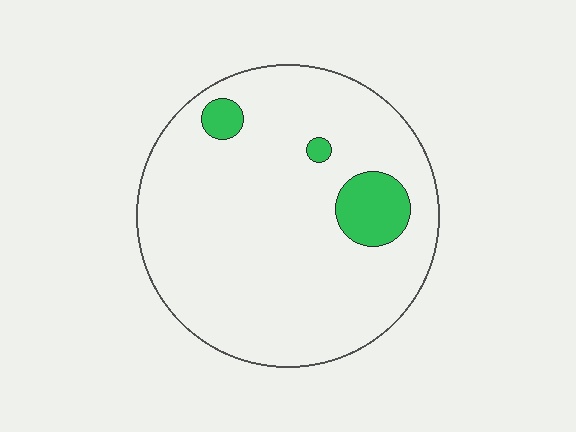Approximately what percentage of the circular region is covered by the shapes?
Approximately 10%.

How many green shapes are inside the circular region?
3.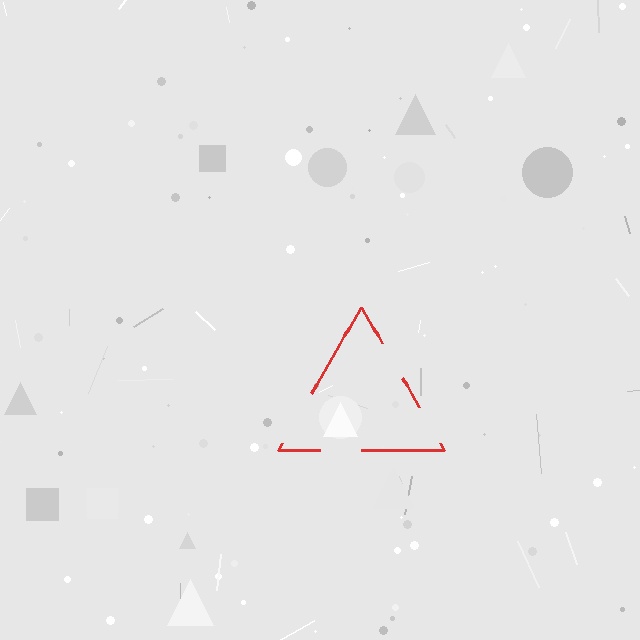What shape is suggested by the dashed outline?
The dashed outline suggests a triangle.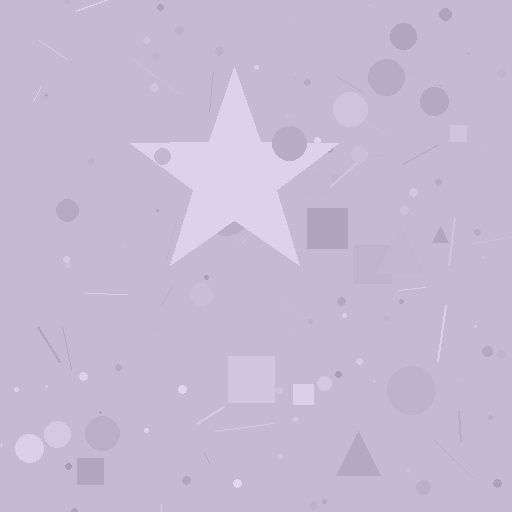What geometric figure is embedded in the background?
A star is embedded in the background.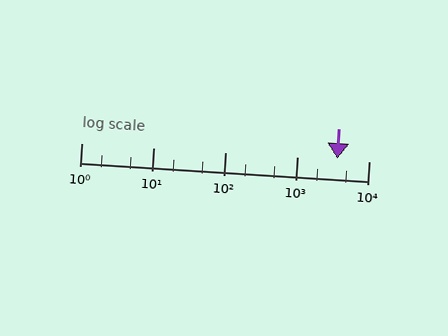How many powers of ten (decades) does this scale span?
The scale spans 4 decades, from 1 to 10000.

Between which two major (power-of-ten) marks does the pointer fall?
The pointer is between 1000 and 10000.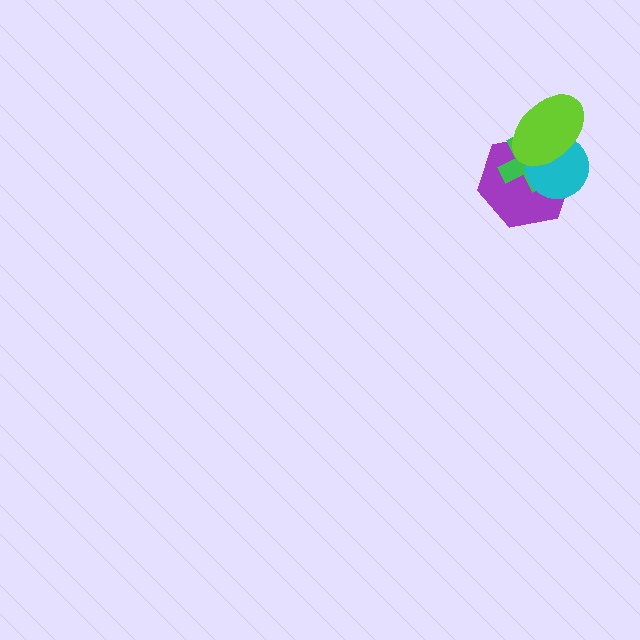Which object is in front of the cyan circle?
The lime ellipse is in front of the cyan circle.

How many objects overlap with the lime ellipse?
3 objects overlap with the lime ellipse.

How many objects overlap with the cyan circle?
3 objects overlap with the cyan circle.